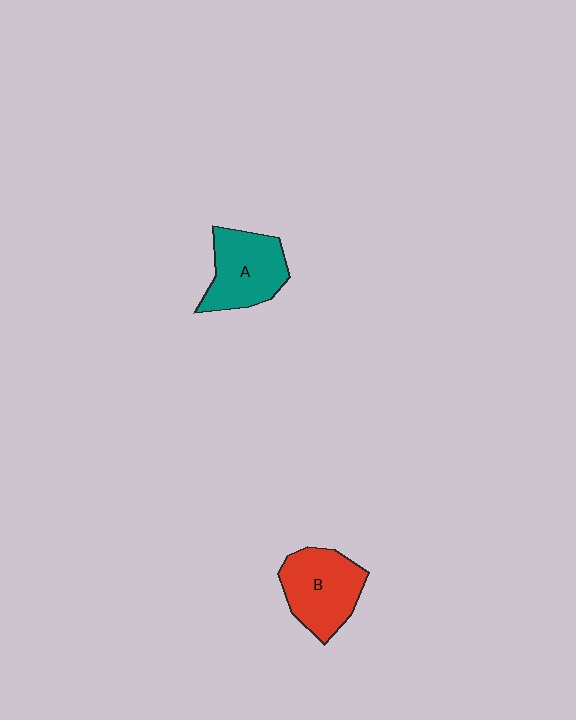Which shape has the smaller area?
Shape A (teal).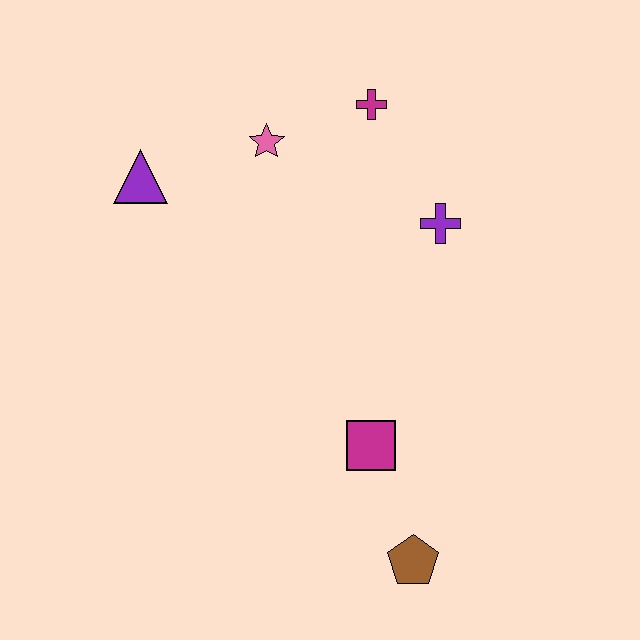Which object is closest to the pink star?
The magenta cross is closest to the pink star.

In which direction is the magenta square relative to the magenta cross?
The magenta square is below the magenta cross.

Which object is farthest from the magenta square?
The purple triangle is farthest from the magenta square.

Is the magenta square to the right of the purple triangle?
Yes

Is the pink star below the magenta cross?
Yes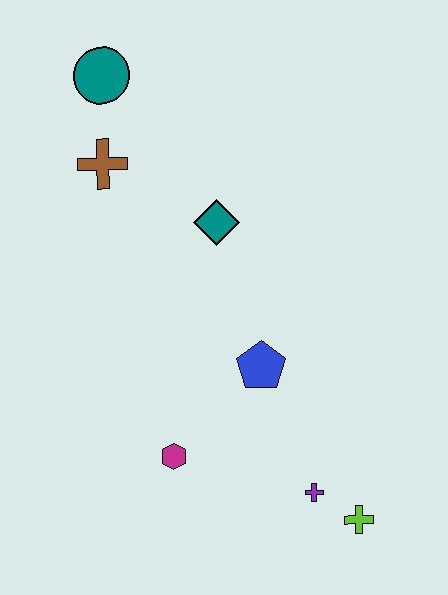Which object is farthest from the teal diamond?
The lime cross is farthest from the teal diamond.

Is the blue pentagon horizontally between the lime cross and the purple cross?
No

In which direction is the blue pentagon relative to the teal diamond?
The blue pentagon is below the teal diamond.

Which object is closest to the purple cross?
The lime cross is closest to the purple cross.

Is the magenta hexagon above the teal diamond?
No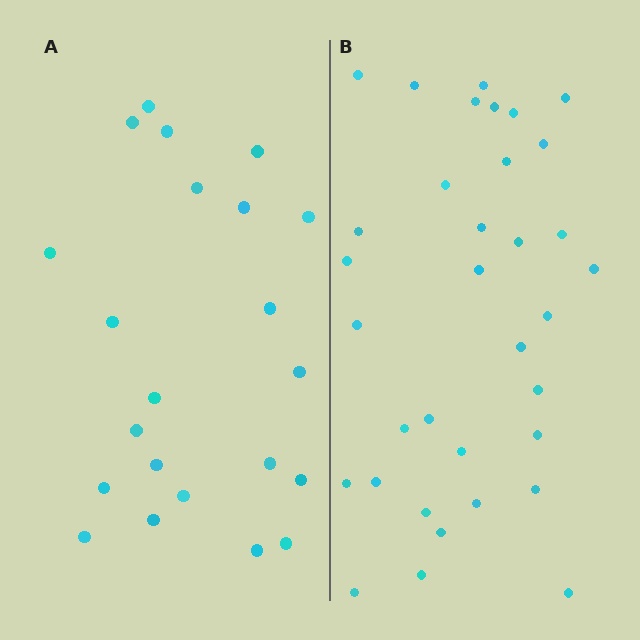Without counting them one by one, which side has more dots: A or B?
Region B (the right region) has more dots.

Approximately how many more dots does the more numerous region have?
Region B has roughly 12 or so more dots than region A.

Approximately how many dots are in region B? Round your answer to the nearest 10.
About 30 dots. (The exact count is 34, which rounds to 30.)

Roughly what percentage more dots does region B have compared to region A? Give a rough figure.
About 55% more.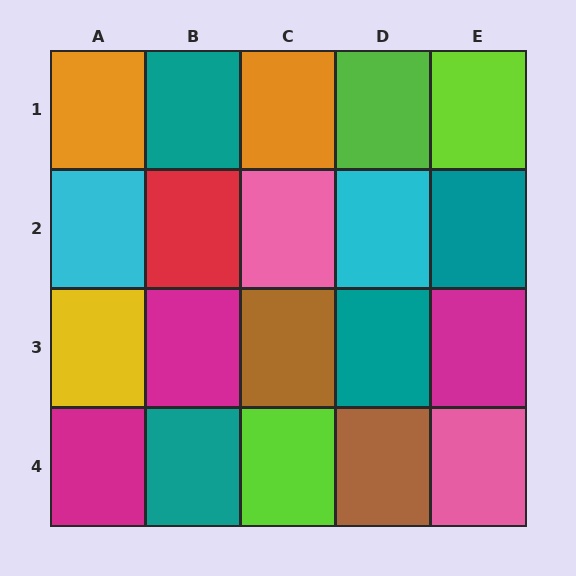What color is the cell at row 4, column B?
Teal.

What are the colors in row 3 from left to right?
Yellow, magenta, brown, teal, magenta.